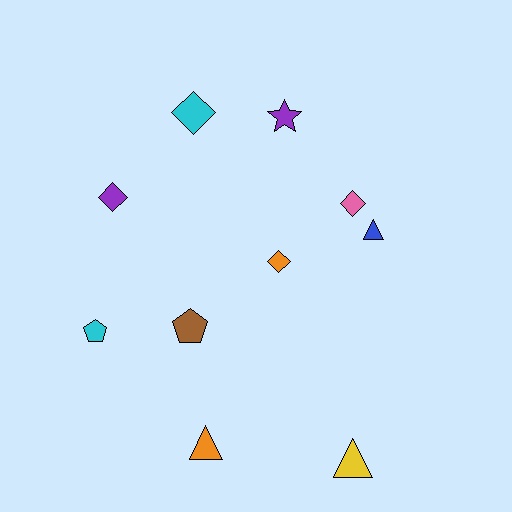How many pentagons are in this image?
There are 2 pentagons.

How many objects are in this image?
There are 10 objects.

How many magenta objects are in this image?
There are no magenta objects.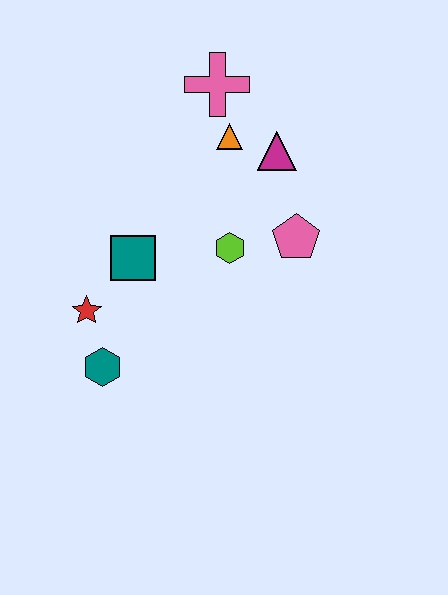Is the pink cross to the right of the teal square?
Yes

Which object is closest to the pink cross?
The orange triangle is closest to the pink cross.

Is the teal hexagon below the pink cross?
Yes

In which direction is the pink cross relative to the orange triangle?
The pink cross is above the orange triangle.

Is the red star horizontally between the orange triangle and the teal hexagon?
No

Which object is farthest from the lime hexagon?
The teal hexagon is farthest from the lime hexagon.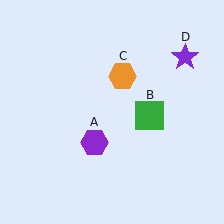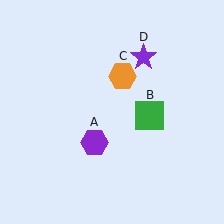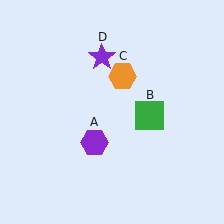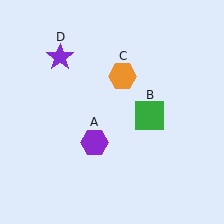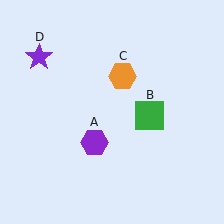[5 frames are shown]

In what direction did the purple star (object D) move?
The purple star (object D) moved left.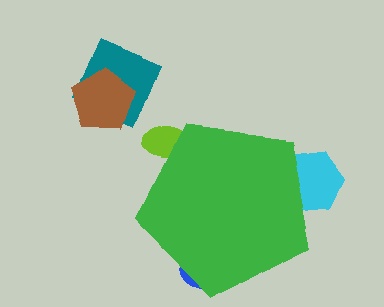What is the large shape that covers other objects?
A green pentagon.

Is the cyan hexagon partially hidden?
Yes, the cyan hexagon is partially hidden behind the green pentagon.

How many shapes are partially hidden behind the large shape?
3 shapes are partially hidden.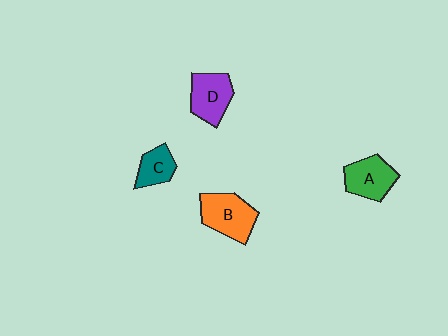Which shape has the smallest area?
Shape C (teal).